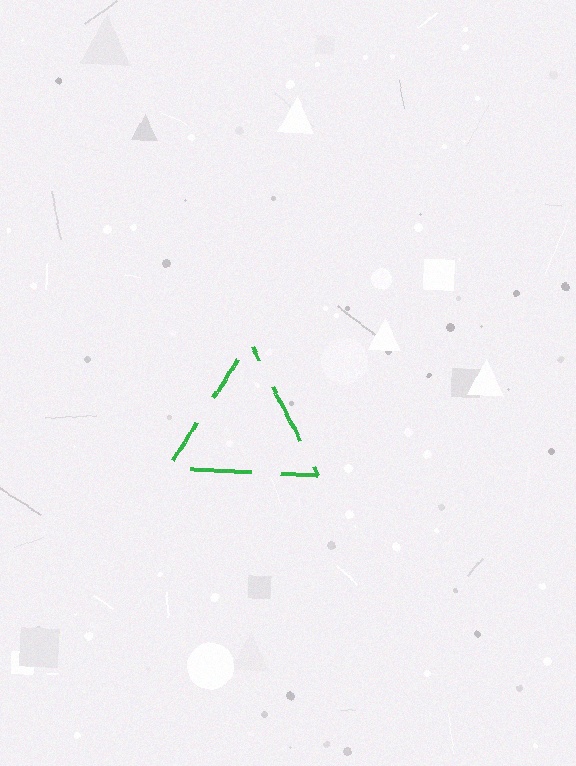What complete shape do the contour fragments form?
The contour fragments form a triangle.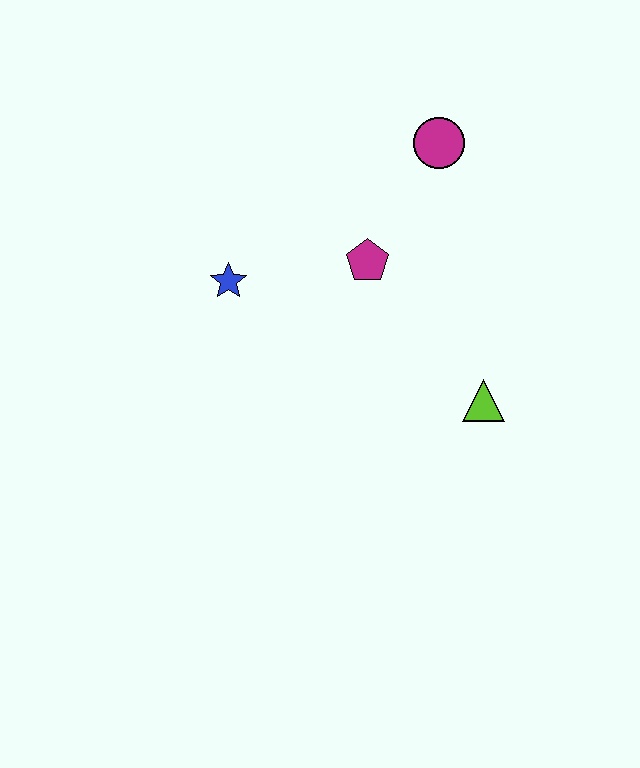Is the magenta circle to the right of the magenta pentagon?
Yes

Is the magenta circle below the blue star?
No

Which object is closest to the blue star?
The magenta pentagon is closest to the blue star.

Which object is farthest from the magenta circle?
The lime triangle is farthest from the magenta circle.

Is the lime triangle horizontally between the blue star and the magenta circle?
No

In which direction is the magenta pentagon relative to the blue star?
The magenta pentagon is to the right of the blue star.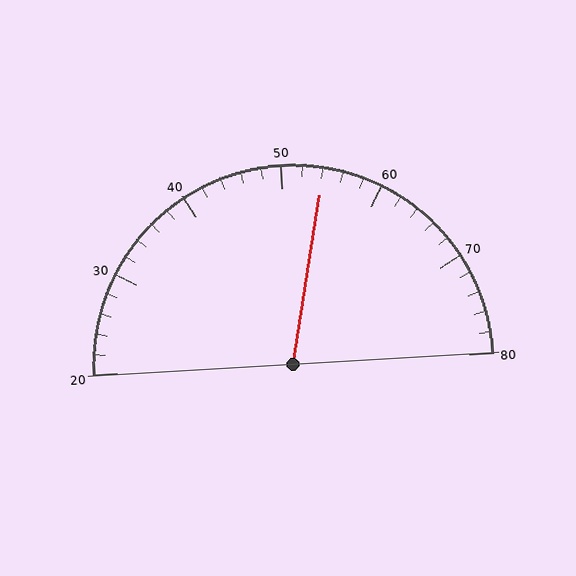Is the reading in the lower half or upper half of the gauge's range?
The reading is in the upper half of the range (20 to 80).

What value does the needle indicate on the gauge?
The needle indicates approximately 54.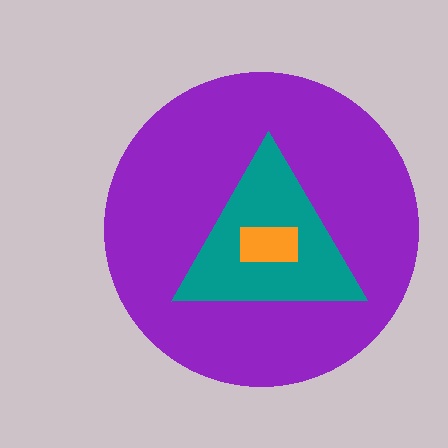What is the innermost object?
The orange rectangle.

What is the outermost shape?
The purple circle.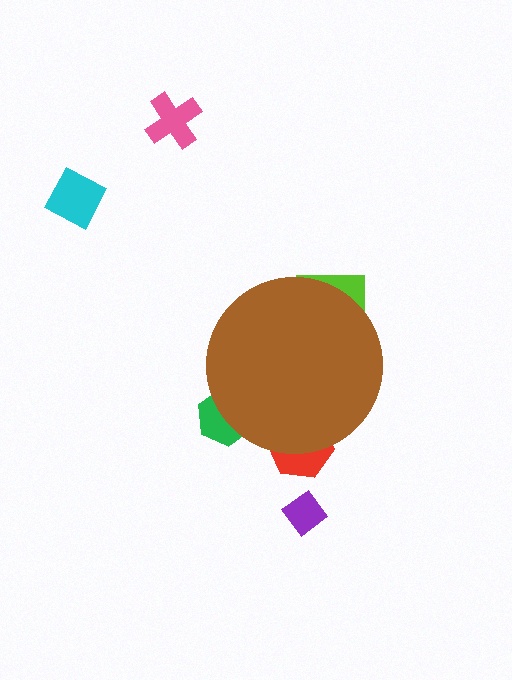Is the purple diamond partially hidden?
No, the purple diamond is fully visible.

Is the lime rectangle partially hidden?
Yes, the lime rectangle is partially hidden behind the brown circle.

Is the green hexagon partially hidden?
Yes, the green hexagon is partially hidden behind the brown circle.